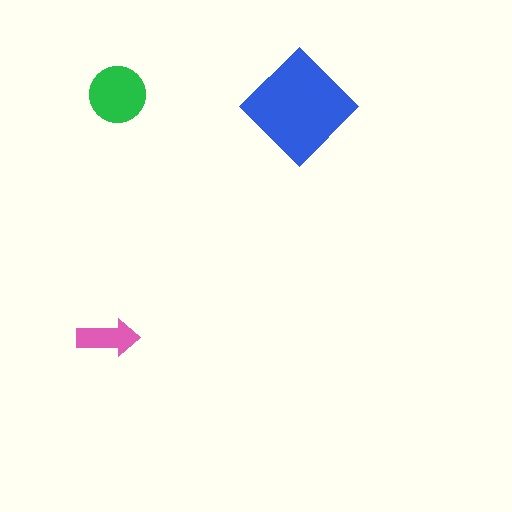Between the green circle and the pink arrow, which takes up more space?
The green circle.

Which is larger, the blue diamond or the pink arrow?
The blue diamond.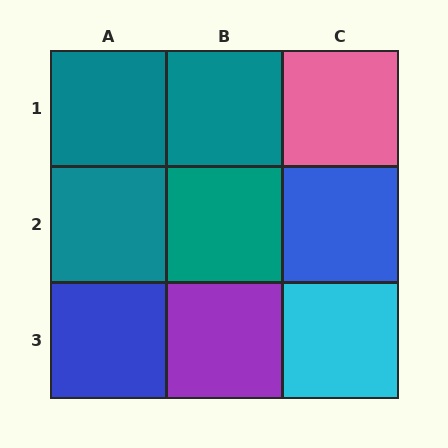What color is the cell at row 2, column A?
Teal.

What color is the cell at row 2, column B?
Teal.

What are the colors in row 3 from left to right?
Blue, purple, cyan.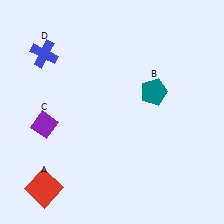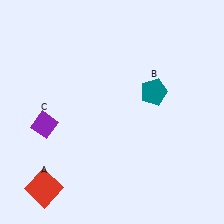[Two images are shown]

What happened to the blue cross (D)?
The blue cross (D) was removed in Image 2. It was in the top-left area of Image 1.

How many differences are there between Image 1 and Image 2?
There is 1 difference between the two images.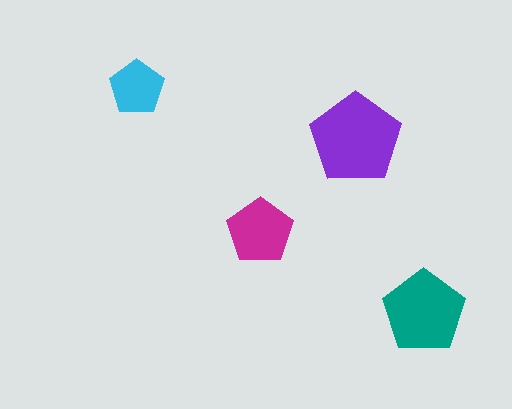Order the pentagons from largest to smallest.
the purple one, the teal one, the magenta one, the cyan one.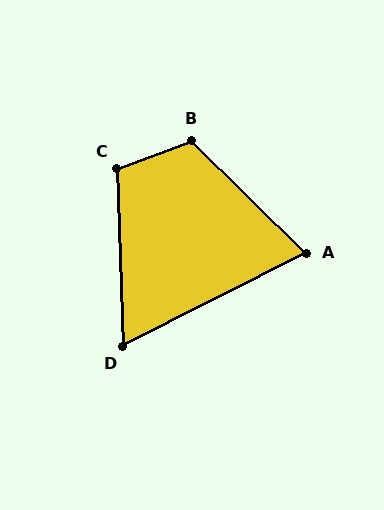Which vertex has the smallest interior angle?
D, at approximately 65 degrees.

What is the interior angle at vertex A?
Approximately 71 degrees (acute).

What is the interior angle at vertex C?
Approximately 109 degrees (obtuse).